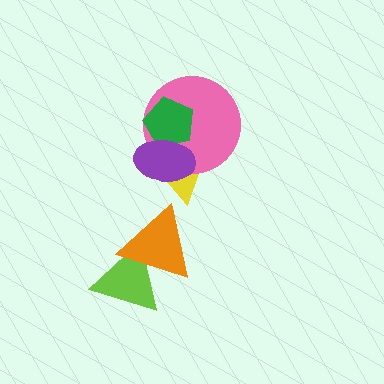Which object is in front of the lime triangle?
The orange triangle is in front of the lime triangle.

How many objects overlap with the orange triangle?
1 object overlaps with the orange triangle.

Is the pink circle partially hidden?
Yes, it is partially covered by another shape.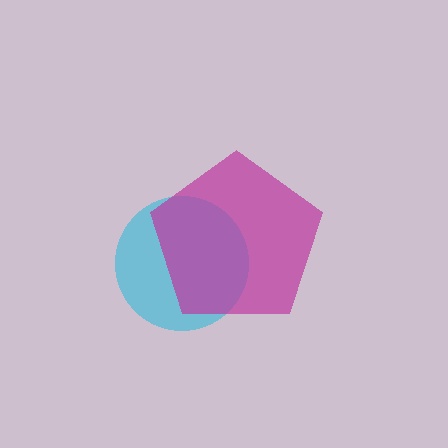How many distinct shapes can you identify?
There are 2 distinct shapes: a cyan circle, a magenta pentagon.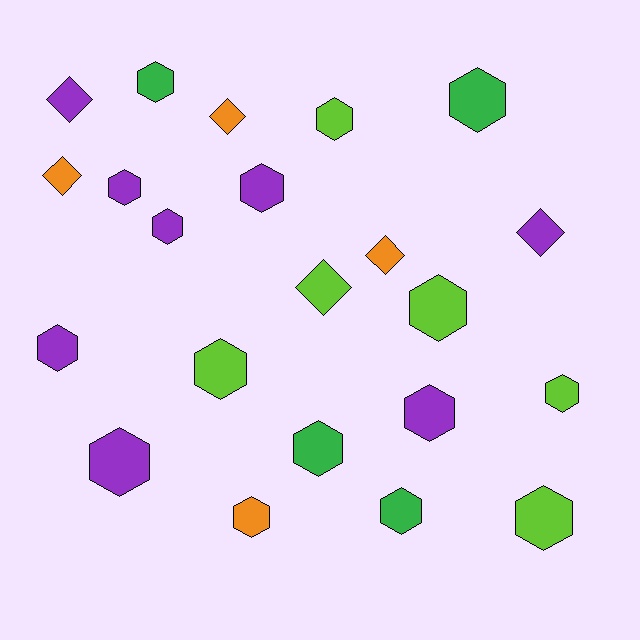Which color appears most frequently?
Purple, with 8 objects.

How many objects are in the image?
There are 22 objects.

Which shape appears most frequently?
Hexagon, with 16 objects.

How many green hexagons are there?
There are 4 green hexagons.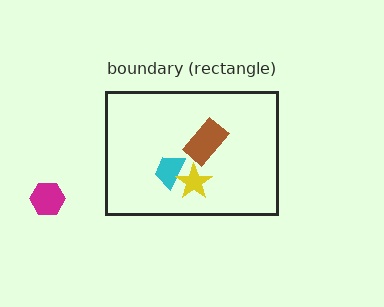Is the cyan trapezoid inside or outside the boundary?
Inside.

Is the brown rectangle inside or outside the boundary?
Inside.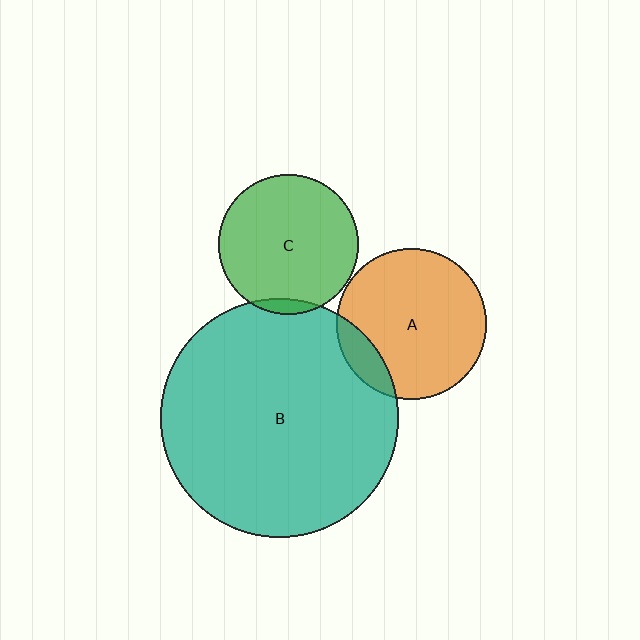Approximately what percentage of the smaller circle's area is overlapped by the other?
Approximately 5%.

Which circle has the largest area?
Circle B (teal).